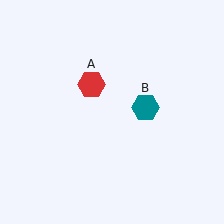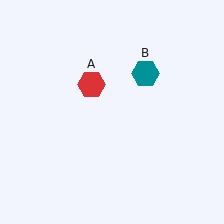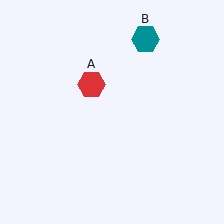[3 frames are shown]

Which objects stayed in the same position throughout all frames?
Red hexagon (object A) remained stationary.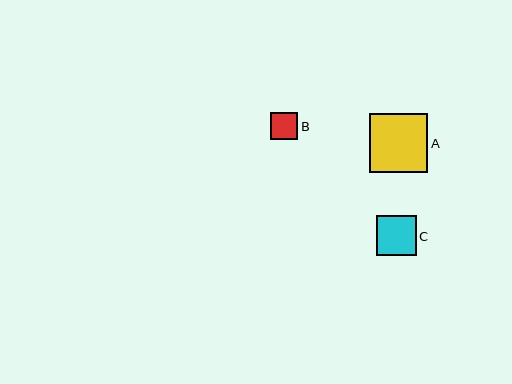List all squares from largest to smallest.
From largest to smallest: A, C, B.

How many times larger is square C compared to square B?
Square C is approximately 1.5 times the size of square B.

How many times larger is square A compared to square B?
Square A is approximately 2.2 times the size of square B.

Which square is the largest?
Square A is the largest with a size of approximately 58 pixels.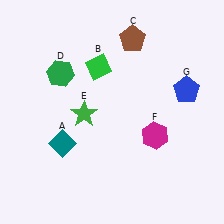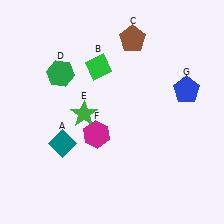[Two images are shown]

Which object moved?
The magenta hexagon (F) moved left.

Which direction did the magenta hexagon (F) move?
The magenta hexagon (F) moved left.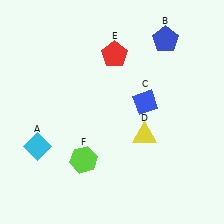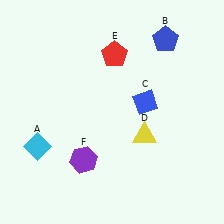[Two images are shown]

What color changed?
The hexagon (F) changed from lime in Image 1 to purple in Image 2.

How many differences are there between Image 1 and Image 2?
There is 1 difference between the two images.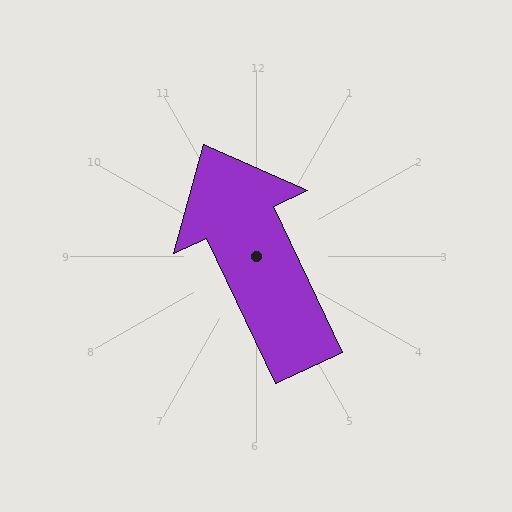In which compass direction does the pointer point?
Northwest.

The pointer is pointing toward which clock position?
Roughly 11 o'clock.